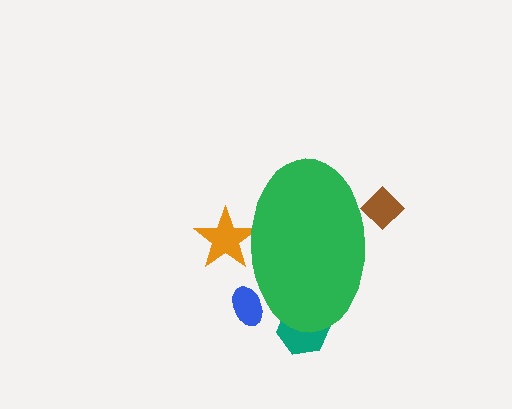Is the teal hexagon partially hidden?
Yes, the teal hexagon is partially hidden behind the green ellipse.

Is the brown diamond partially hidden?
Yes, the brown diamond is partially hidden behind the green ellipse.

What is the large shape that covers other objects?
A green ellipse.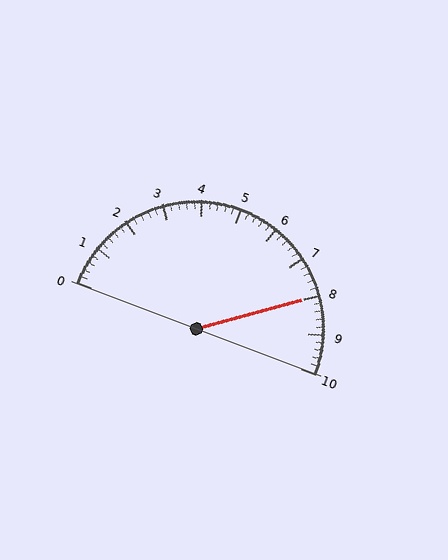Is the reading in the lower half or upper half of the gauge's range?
The reading is in the upper half of the range (0 to 10).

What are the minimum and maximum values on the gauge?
The gauge ranges from 0 to 10.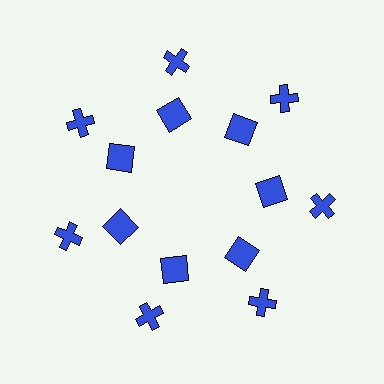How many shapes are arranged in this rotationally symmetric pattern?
There are 14 shapes, arranged in 7 groups of 2.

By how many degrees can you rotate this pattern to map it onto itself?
The pattern maps onto itself every 51 degrees of rotation.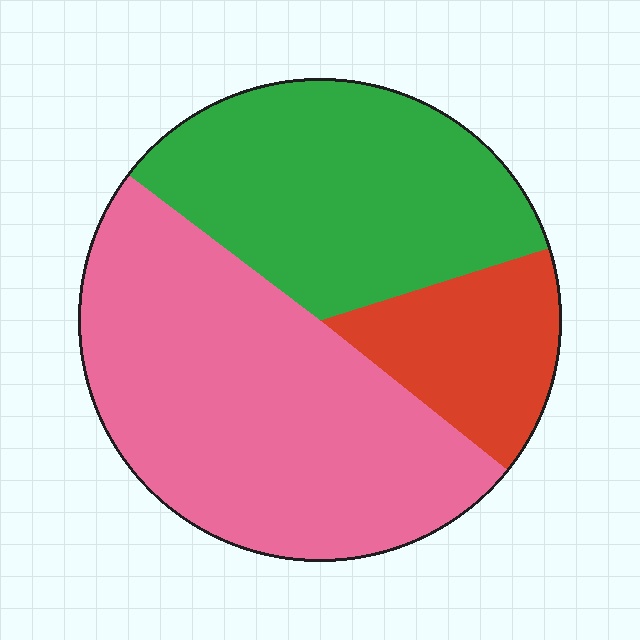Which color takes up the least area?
Red, at roughly 15%.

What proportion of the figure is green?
Green covers roughly 35% of the figure.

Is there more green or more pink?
Pink.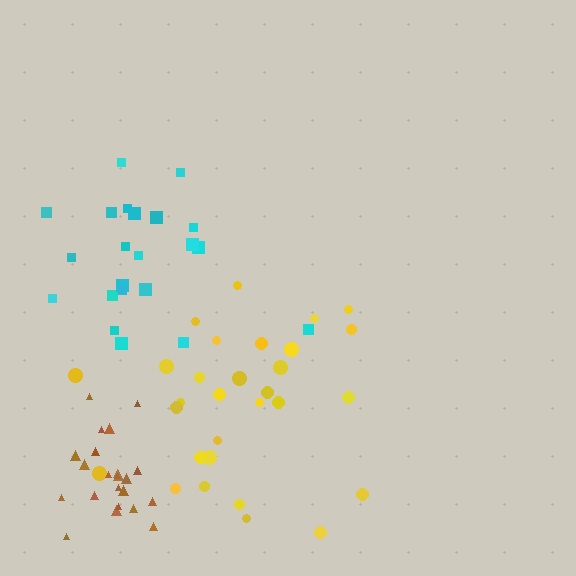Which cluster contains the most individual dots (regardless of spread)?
Yellow (30).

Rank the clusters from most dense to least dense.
brown, yellow, cyan.